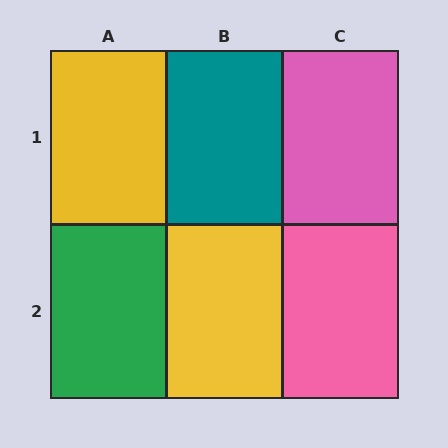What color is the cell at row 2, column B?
Yellow.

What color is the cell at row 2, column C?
Pink.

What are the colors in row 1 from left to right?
Yellow, teal, pink.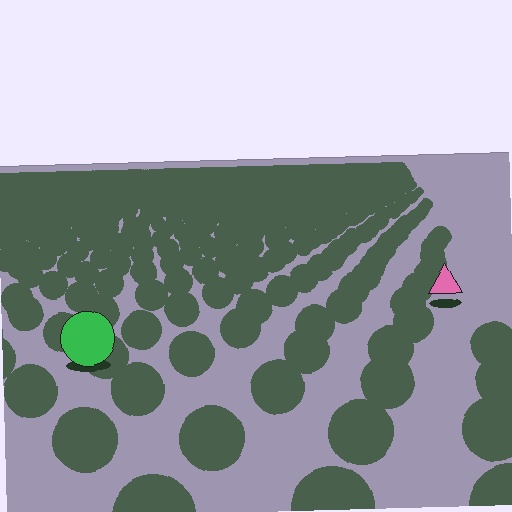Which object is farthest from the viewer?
The pink triangle is farthest from the viewer. It appears smaller and the ground texture around it is denser.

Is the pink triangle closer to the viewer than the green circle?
No. The green circle is closer — you can tell from the texture gradient: the ground texture is coarser near it.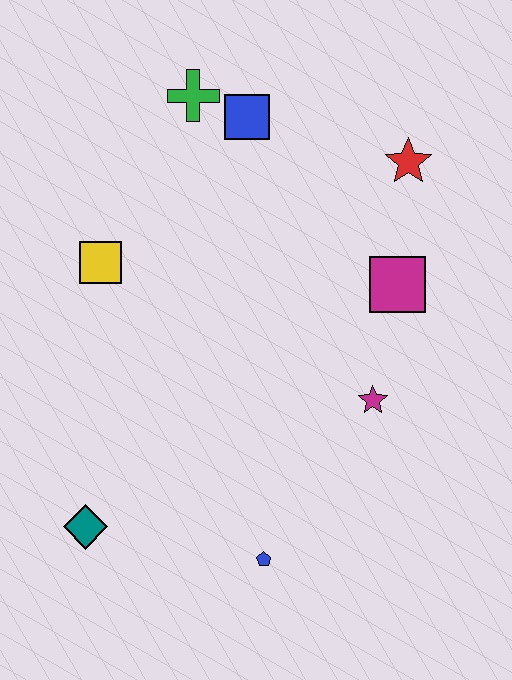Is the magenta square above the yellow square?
No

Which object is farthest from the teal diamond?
The red star is farthest from the teal diamond.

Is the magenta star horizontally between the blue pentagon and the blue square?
No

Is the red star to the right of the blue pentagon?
Yes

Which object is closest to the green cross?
The blue square is closest to the green cross.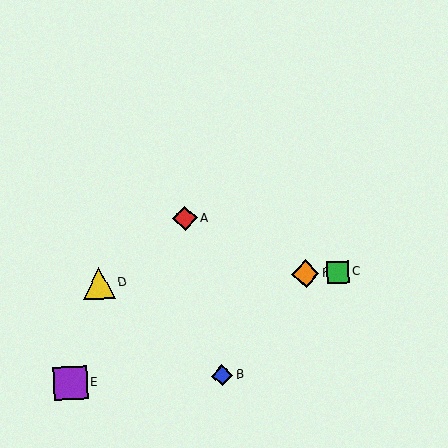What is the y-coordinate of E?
Object E is at y≈383.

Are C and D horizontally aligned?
Yes, both are at y≈272.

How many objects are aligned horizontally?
3 objects (C, D, F) are aligned horizontally.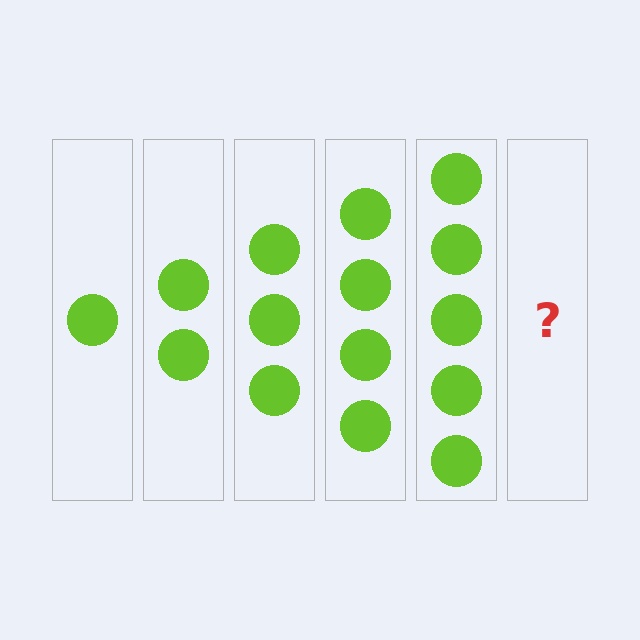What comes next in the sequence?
The next element should be 6 circles.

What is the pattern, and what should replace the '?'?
The pattern is that each step adds one more circle. The '?' should be 6 circles.